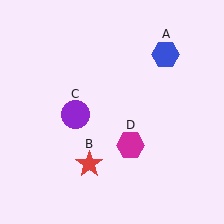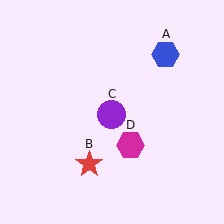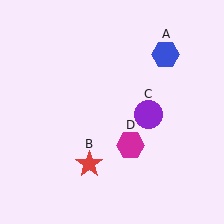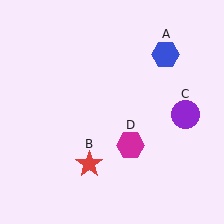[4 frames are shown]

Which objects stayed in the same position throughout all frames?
Blue hexagon (object A) and red star (object B) and magenta hexagon (object D) remained stationary.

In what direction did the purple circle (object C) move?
The purple circle (object C) moved right.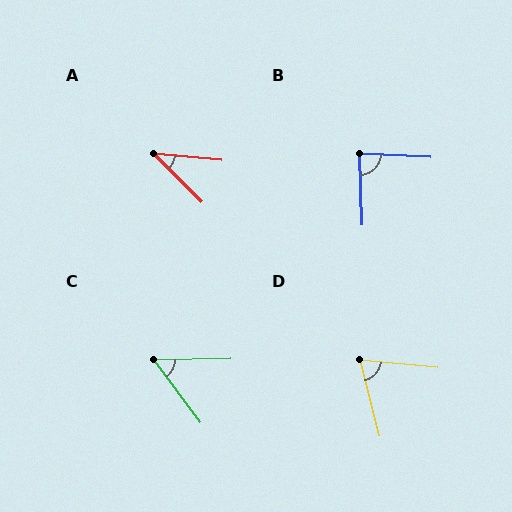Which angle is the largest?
B, at approximately 85 degrees.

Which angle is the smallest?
A, at approximately 39 degrees.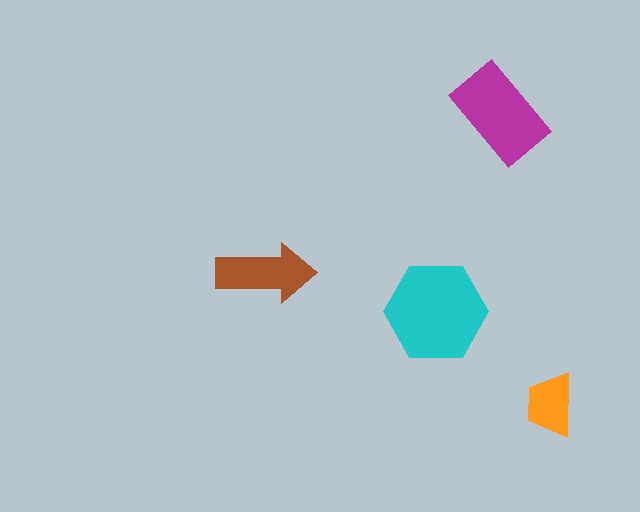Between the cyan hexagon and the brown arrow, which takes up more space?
The cyan hexagon.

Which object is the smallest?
The orange trapezoid.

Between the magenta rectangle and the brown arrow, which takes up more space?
The magenta rectangle.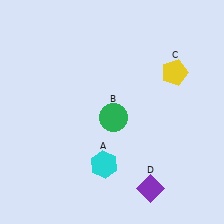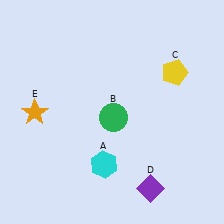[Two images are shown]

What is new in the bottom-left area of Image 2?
An orange star (E) was added in the bottom-left area of Image 2.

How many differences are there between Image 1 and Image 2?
There is 1 difference between the two images.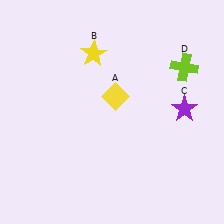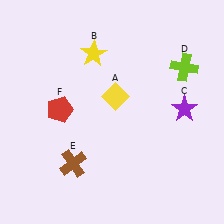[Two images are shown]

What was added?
A brown cross (E), a red pentagon (F) were added in Image 2.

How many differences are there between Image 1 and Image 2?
There are 2 differences between the two images.